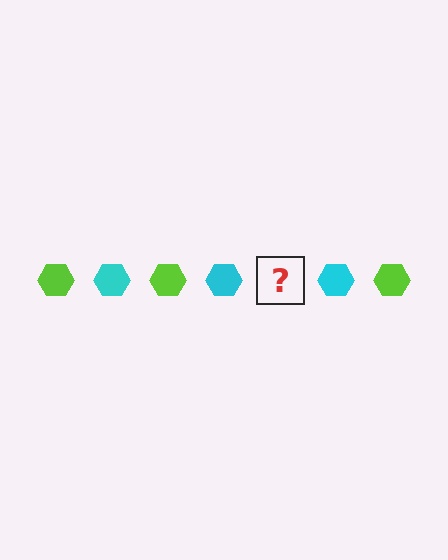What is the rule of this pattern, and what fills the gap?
The rule is that the pattern cycles through lime, cyan hexagons. The gap should be filled with a lime hexagon.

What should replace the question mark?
The question mark should be replaced with a lime hexagon.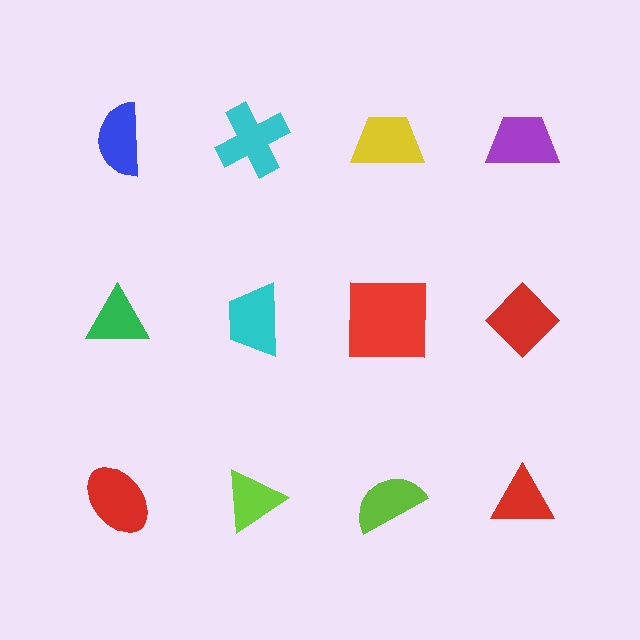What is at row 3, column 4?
A red triangle.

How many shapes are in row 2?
4 shapes.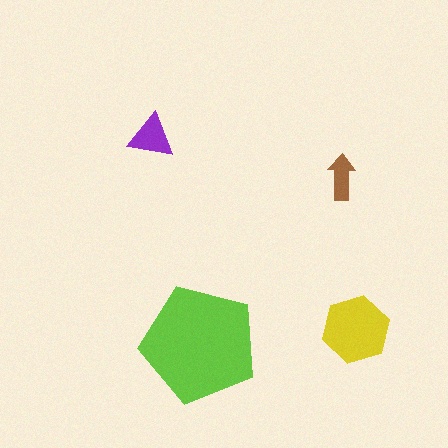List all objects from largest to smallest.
The lime pentagon, the yellow hexagon, the purple triangle, the brown arrow.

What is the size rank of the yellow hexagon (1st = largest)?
2nd.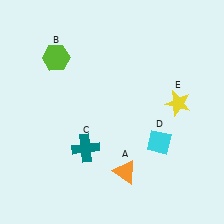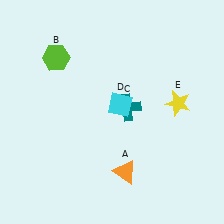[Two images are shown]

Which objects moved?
The objects that moved are: the teal cross (C), the cyan diamond (D).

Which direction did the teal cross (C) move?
The teal cross (C) moved right.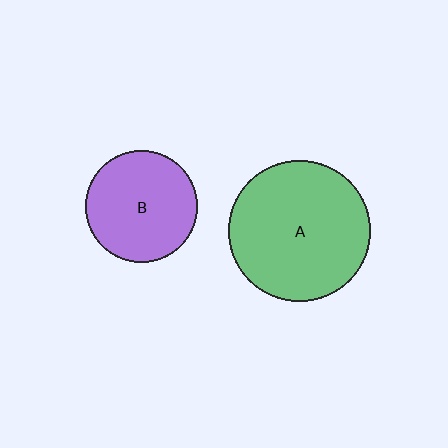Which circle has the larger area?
Circle A (green).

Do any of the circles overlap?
No, none of the circles overlap.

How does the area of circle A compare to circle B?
Approximately 1.6 times.